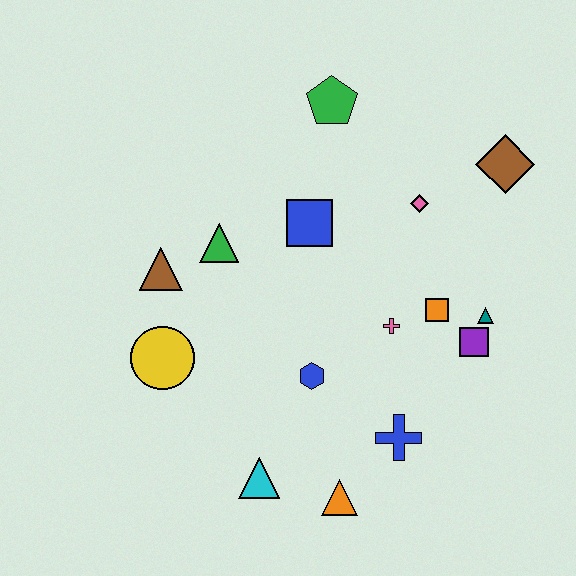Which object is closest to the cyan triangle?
The orange triangle is closest to the cyan triangle.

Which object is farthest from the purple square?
The brown triangle is farthest from the purple square.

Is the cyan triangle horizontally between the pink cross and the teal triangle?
No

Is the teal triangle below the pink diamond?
Yes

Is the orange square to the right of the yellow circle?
Yes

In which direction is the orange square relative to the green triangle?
The orange square is to the right of the green triangle.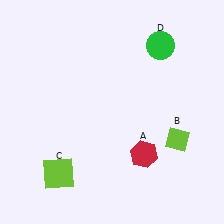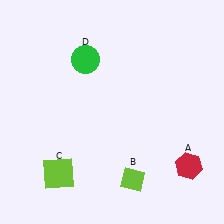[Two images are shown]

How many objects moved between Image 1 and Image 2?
3 objects moved between the two images.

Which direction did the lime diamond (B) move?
The lime diamond (B) moved left.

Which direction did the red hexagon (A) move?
The red hexagon (A) moved right.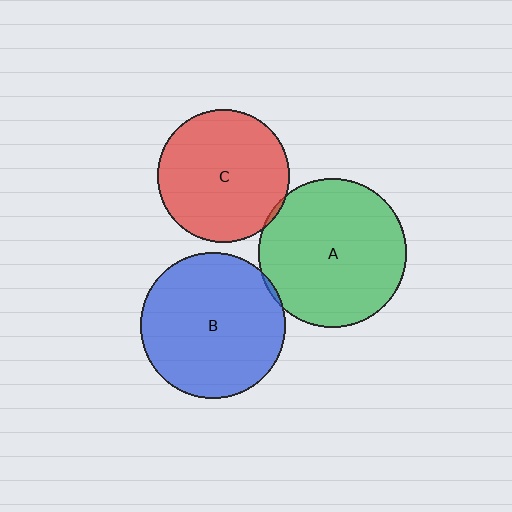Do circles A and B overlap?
Yes.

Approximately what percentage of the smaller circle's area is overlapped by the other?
Approximately 5%.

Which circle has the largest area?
Circle A (green).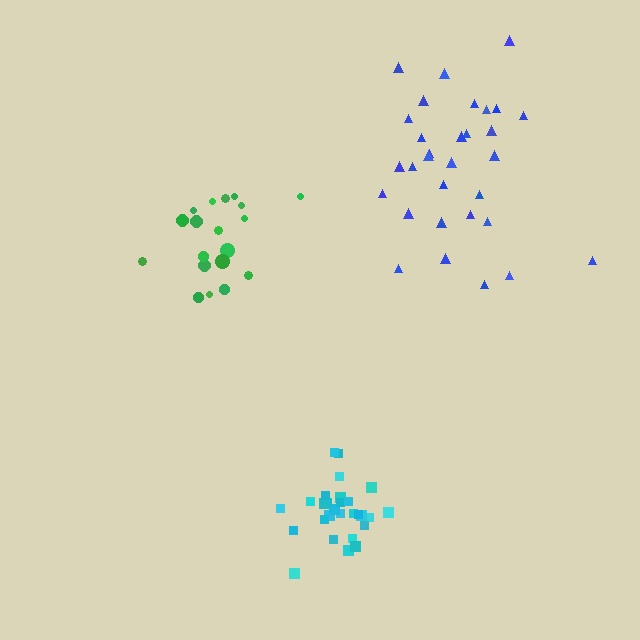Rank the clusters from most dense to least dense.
cyan, green, blue.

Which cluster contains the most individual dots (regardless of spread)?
Blue (31).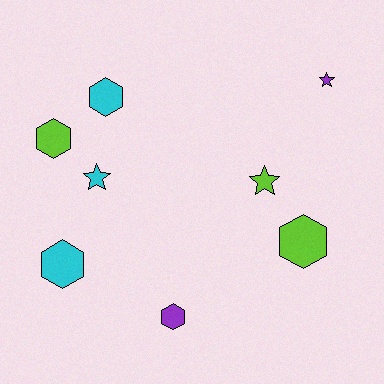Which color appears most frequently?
Lime, with 3 objects.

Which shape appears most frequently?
Hexagon, with 5 objects.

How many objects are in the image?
There are 8 objects.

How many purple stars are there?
There is 1 purple star.